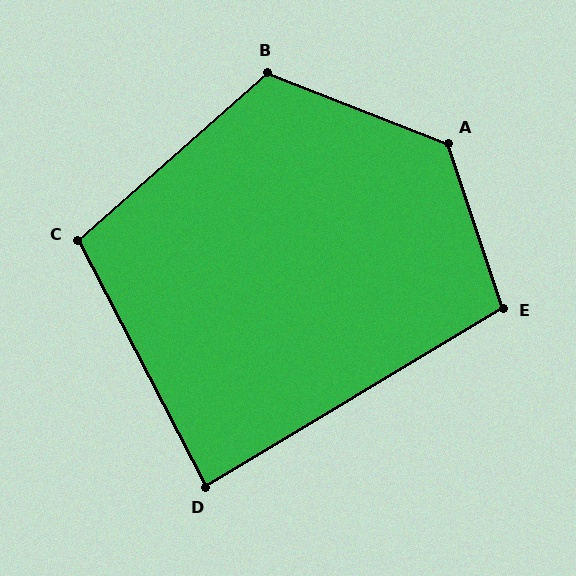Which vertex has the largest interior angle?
A, at approximately 129 degrees.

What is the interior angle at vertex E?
Approximately 103 degrees (obtuse).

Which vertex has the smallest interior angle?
D, at approximately 86 degrees.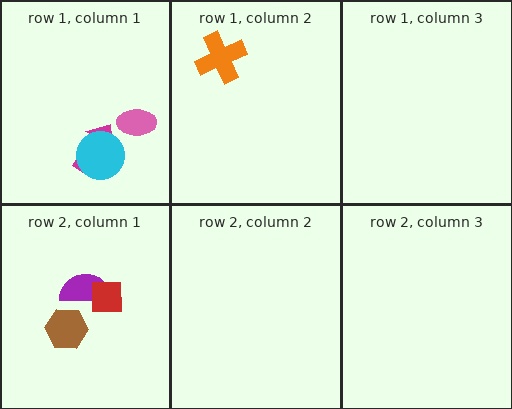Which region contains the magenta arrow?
The row 1, column 1 region.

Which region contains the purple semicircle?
The row 2, column 1 region.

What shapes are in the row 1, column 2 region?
The orange cross.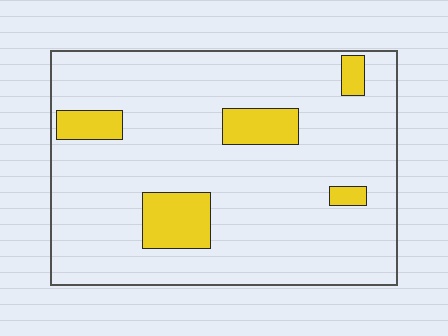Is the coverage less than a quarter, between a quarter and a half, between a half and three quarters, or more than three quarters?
Less than a quarter.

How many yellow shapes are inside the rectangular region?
5.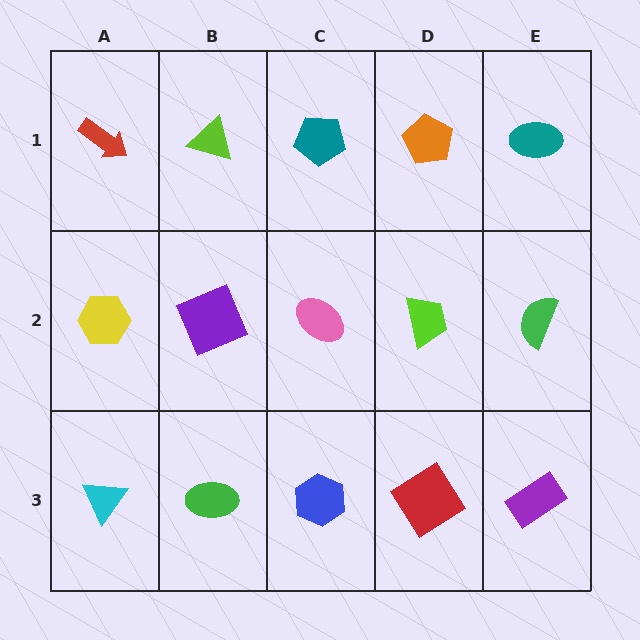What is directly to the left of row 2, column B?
A yellow hexagon.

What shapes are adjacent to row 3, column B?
A purple square (row 2, column B), a cyan triangle (row 3, column A), a blue hexagon (row 3, column C).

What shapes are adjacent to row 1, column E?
A green semicircle (row 2, column E), an orange pentagon (row 1, column D).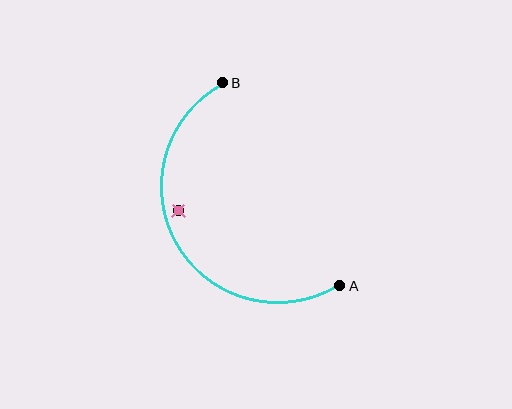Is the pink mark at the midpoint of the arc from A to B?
No — the pink mark does not lie on the arc at all. It sits slightly inside the curve.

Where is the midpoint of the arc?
The arc midpoint is the point on the curve farthest from the straight line joining A and B. It sits to the left of that line.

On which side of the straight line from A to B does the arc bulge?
The arc bulges to the left of the straight line connecting A and B.